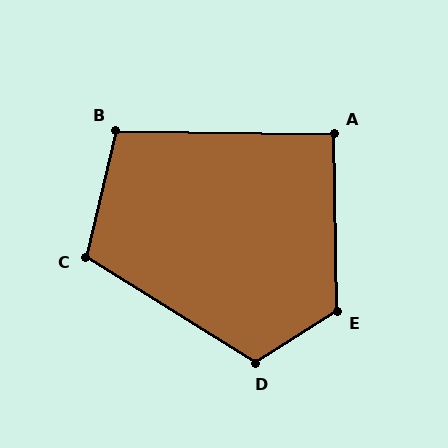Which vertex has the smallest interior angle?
A, at approximately 92 degrees.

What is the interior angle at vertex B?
Approximately 103 degrees (obtuse).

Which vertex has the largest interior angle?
E, at approximately 122 degrees.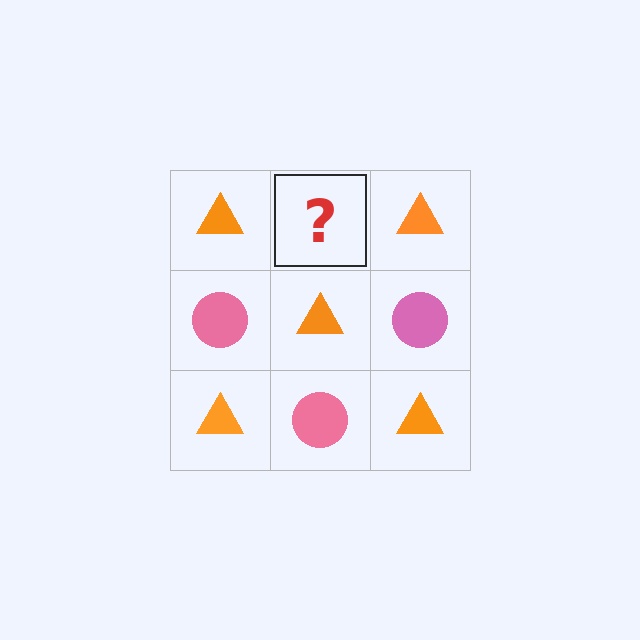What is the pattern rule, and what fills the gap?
The rule is that it alternates orange triangle and pink circle in a checkerboard pattern. The gap should be filled with a pink circle.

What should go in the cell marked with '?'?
The missing cell should contain a pink circle.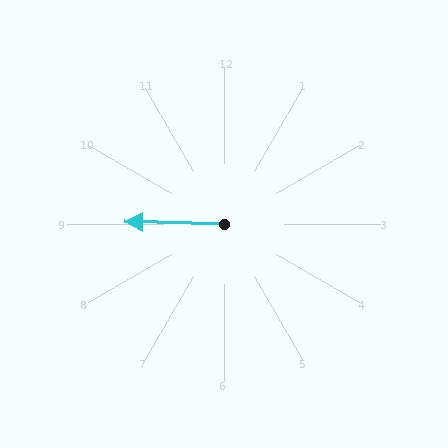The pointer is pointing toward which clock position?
Roughly 9 o'clock.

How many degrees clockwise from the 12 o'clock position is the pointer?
Approximately 271 degrees.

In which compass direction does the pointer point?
West.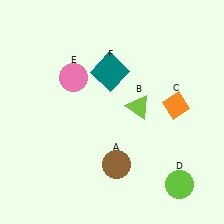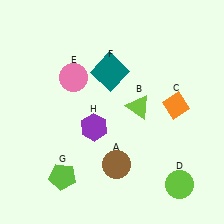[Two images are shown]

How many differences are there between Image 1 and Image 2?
There are 2 differences between the two images.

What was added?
A lime pentagon (G), a purple hexagon (H) were added in Image 2.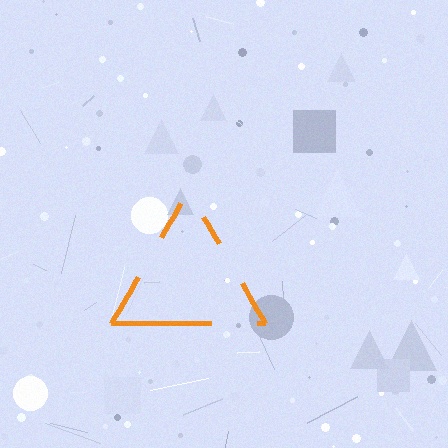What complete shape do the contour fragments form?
The contour fragments form a triangle.